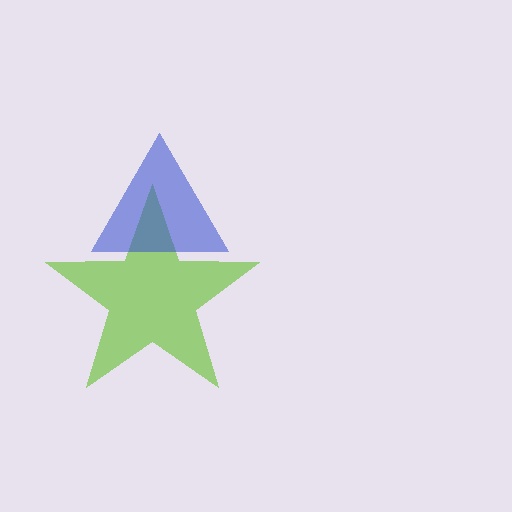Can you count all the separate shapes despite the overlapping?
Yes, there are 2 separate shapes.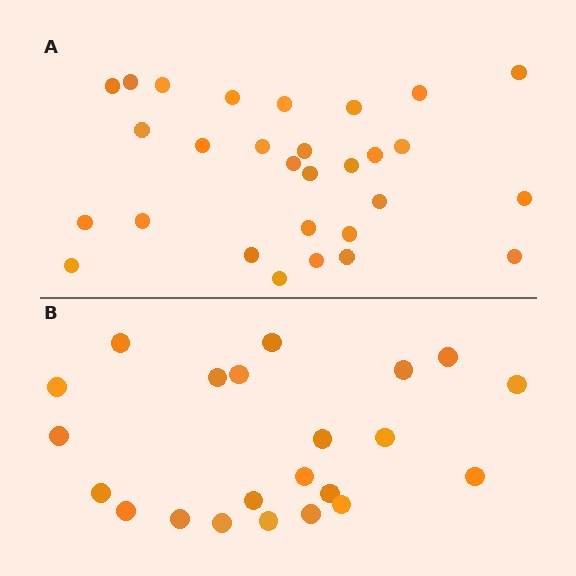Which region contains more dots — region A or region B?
Region A (the top region) has more dots.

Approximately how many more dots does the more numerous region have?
Region A has roughly 8 or so more dots than region B.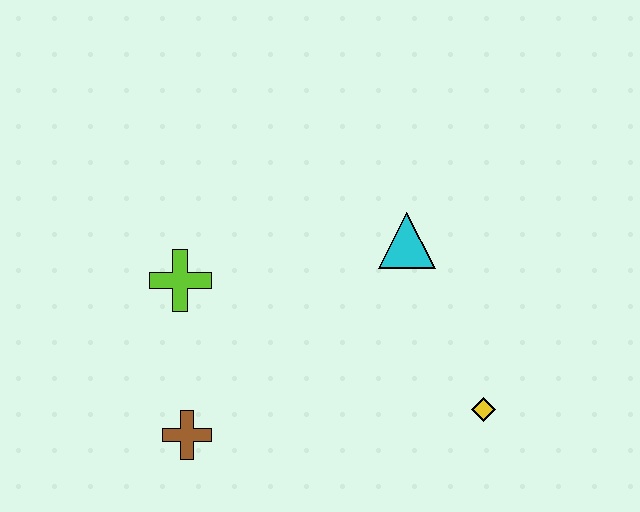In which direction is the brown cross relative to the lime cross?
The brown cross is below the lime cross.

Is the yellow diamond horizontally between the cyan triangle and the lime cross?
No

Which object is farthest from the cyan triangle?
The brown cross is farthest from the cyan triangle.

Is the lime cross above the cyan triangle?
No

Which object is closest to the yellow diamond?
The cyan triangle is closest to the yellow diamond.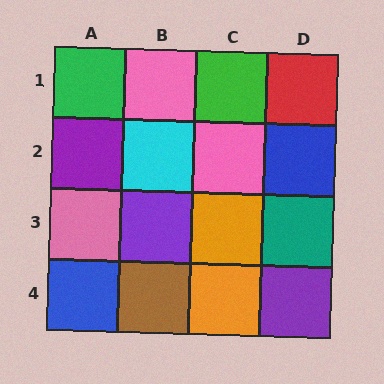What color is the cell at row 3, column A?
Pink.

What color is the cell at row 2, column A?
Purple.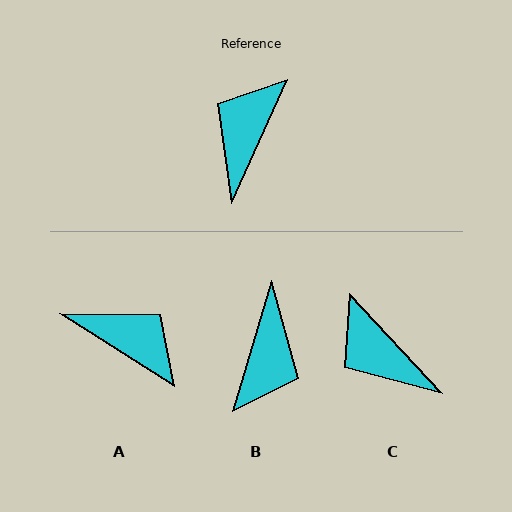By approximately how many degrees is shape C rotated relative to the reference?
Approximately 67 degrees counter-clockwise.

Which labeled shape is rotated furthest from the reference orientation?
B, about 172 degrees away.